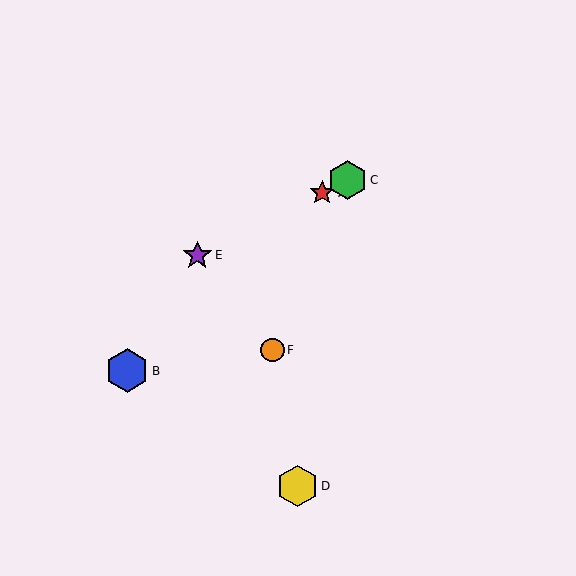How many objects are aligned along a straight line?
3 objects (A, C, E) are aligned along a straight line.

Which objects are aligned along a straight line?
Objects A, C, E are aligned along a straight line.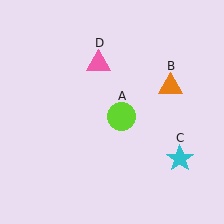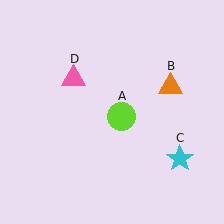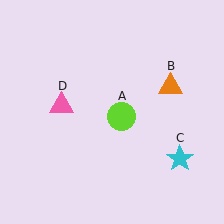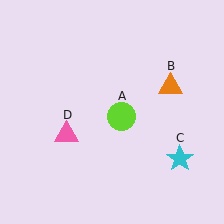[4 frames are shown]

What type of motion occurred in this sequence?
The pink triangle (object D) rotated counterclockwise around the center of the scene.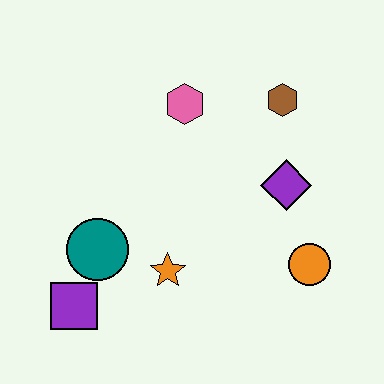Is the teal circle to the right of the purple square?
Yes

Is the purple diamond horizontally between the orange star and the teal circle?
No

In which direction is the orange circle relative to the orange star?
The orange circle is to the right of the orange star.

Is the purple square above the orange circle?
No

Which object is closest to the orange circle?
The purple diamond is closest to the orange circle.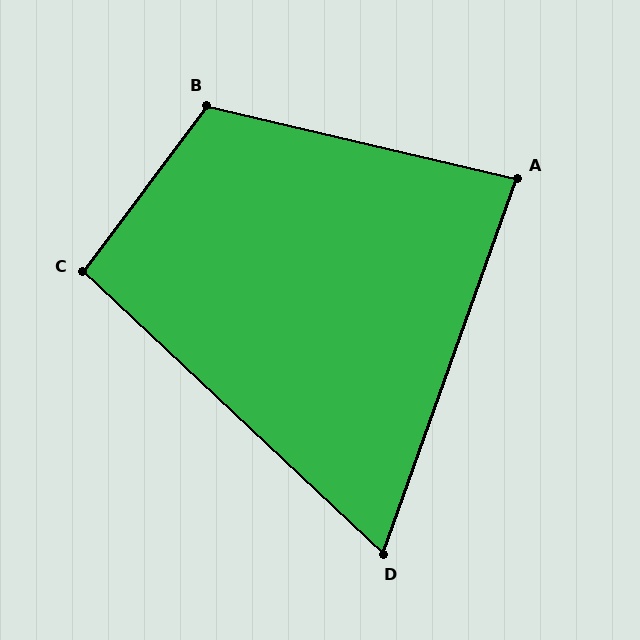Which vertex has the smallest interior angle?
D, at approximately 66 degrees.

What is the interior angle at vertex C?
Approximately 96 degrees (obtuse).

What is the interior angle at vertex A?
Approximately 84 degrees (acute).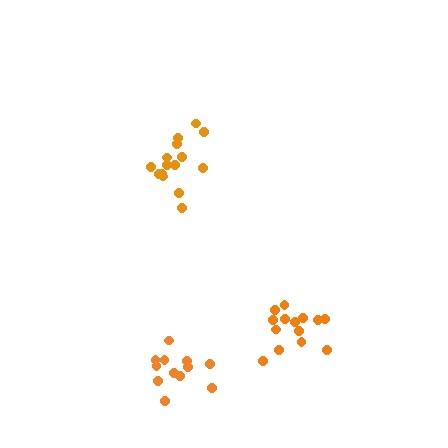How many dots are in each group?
Group 1: 14 dots, Group 2: 12 dots, Group 3: 15 dots (41 total).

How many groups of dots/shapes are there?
There are 3 groups.